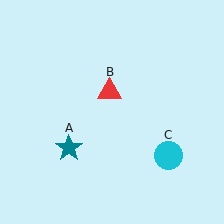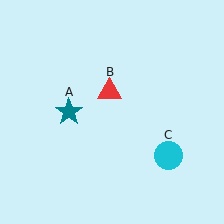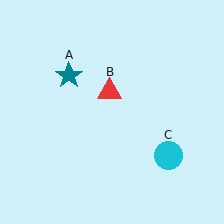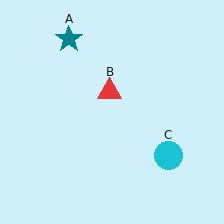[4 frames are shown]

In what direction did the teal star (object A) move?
The teal star (object A) moved up.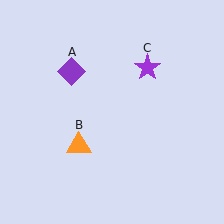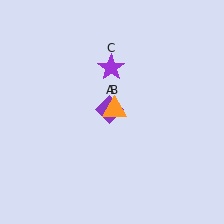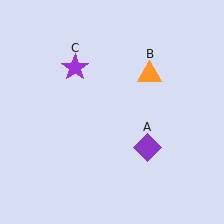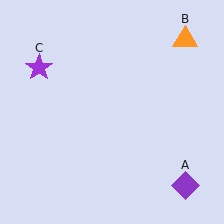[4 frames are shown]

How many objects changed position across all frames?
3 objects changed position: purple diamond (object A), orange triangle (object B), purple star (object C).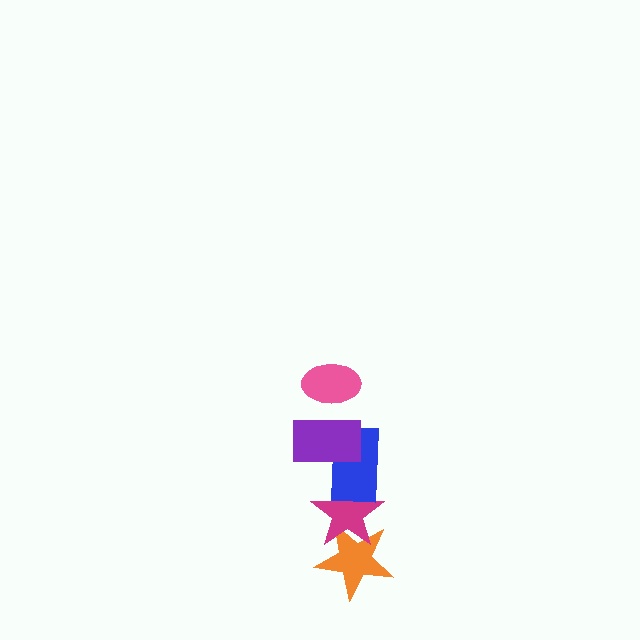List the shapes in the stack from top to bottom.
From top to bottom: the pink ellipse, the purple rectangle, the blue rectangle, the magenta star, the orange star.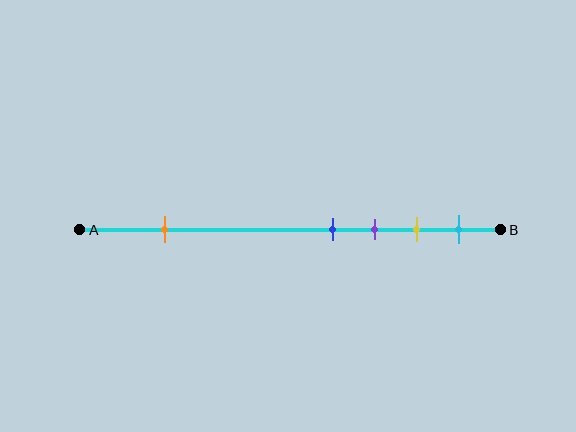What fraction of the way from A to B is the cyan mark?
The cyan mark is approximately 90% (0.9) of the way from A to B.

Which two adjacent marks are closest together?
The blue and purple marks are the closest adjacent pair.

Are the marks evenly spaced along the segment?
No, the marks are not evenly spaced.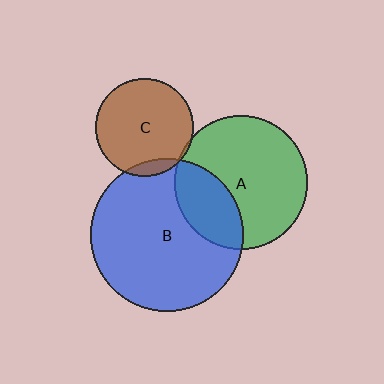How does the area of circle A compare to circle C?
Approximately 1.9 times.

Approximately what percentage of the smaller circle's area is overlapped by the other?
Approximately 10%.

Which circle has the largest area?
Circle B (blue).